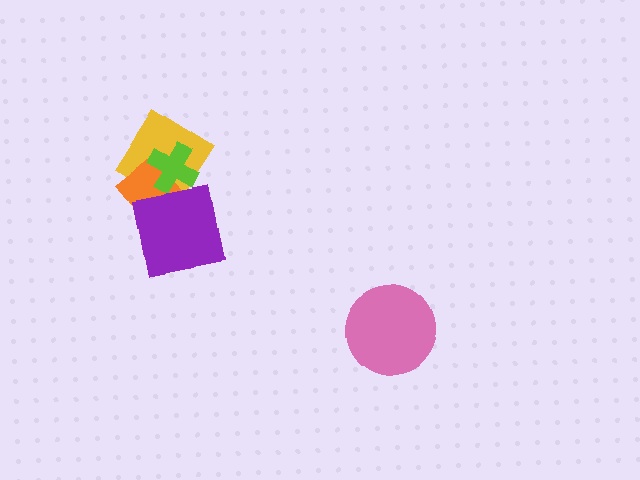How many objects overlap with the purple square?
1 object overlaps with the purple square.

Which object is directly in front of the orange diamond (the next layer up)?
The lime cross is directly in front of the orange diamond.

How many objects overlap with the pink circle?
0 objects overlap with the pink circle.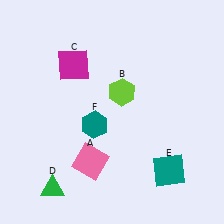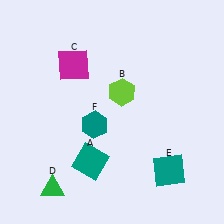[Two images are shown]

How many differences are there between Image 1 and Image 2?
There is 1 difference between the two images.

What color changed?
The square (A) changed from pink in Image 1 to teal in Image 2.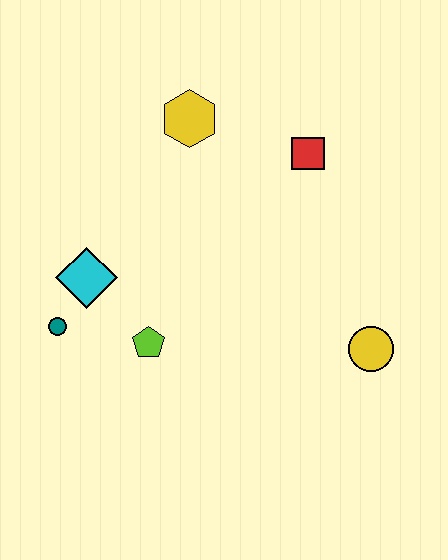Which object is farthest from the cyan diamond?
The yellow circle is farthest from the cyan diamond.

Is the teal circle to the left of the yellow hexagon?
Yes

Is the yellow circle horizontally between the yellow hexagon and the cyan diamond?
No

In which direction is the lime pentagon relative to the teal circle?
The lime pentagon is to the right of the teal circle.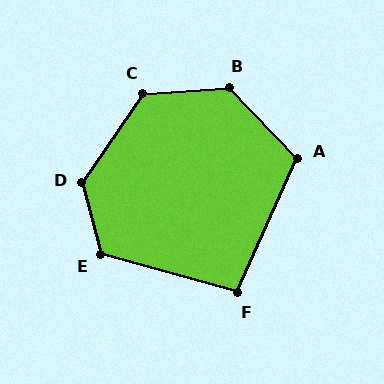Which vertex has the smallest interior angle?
F, at approximately 99 degrees.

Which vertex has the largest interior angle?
D, at approximately 131 degrees.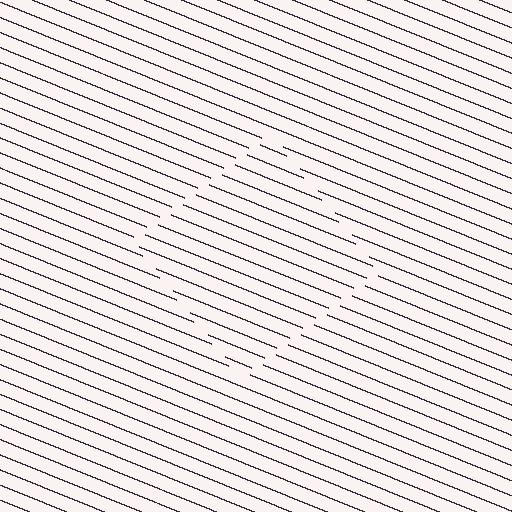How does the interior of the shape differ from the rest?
The interior of the shape contains the same grating, shifted by half a period — the contour is defined by the phase discontinuity where line-ends from the inner and outer gratings abut.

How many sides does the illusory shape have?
4 sides — the line-ends trace a square.